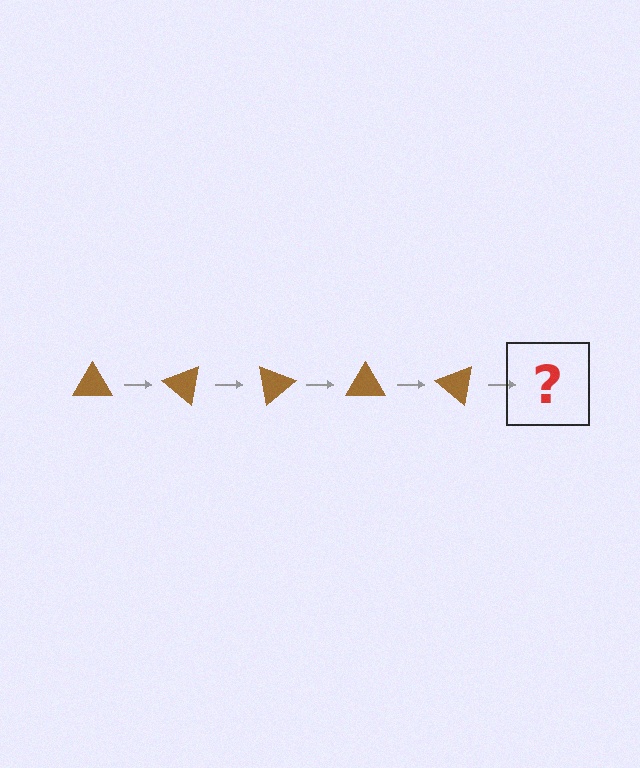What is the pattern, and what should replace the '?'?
The pattern is that the triangle rotates 40 degrees each step. The '?' should be a brown triangle rotated 200 degrees.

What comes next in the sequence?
The next element should be a brown triangle rotated 200 degrees.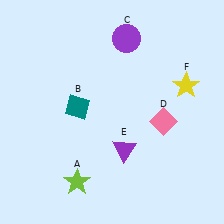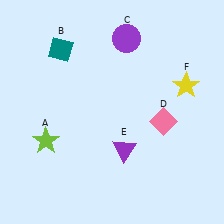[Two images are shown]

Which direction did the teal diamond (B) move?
The teal diamond (B) moved up.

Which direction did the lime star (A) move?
The lime star (A) moved up.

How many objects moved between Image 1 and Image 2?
2 objects moved between the two images.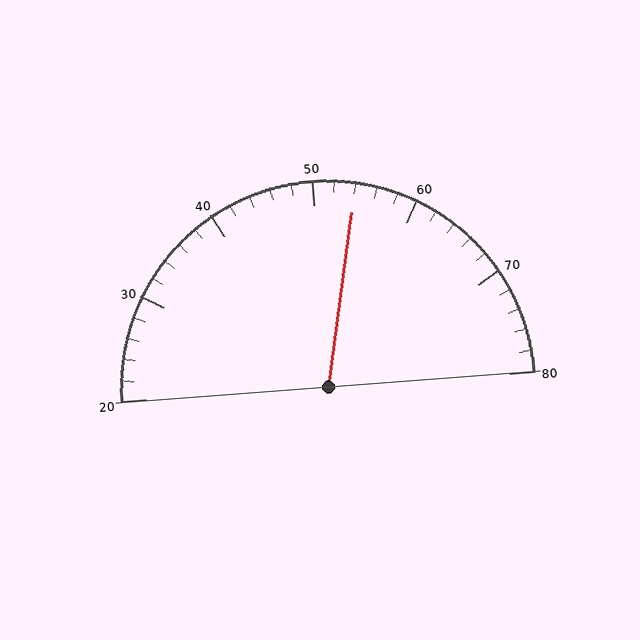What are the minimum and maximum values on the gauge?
The gauge ranges from 20 to 80.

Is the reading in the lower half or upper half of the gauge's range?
The reading is in the upper half of the range (20 to 80).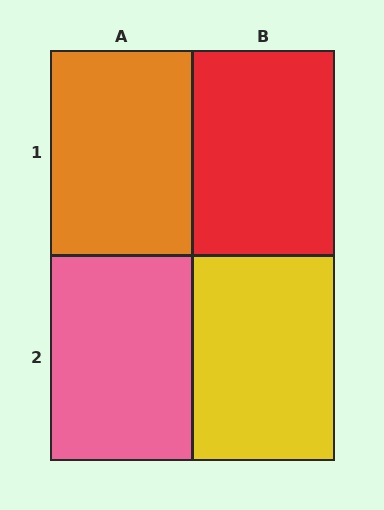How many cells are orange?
1 cell is orange.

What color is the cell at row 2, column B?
Yellow.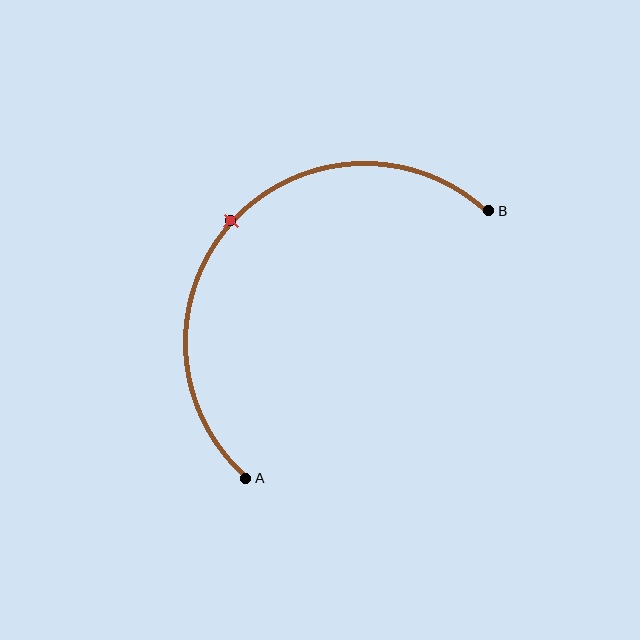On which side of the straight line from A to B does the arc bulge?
The arc bulges above and to the left of the straight line connecting A and B.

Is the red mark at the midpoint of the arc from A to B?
Yes. The red mark lies on the arc at equal arc-length from both A and B — it is the arc midpoint.